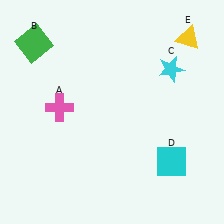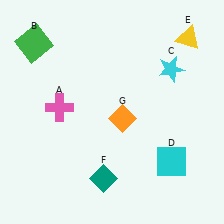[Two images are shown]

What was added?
A teal diamond (F), an orange diamond (G) were added in Image 2.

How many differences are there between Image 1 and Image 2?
There are 2 differences between the two images.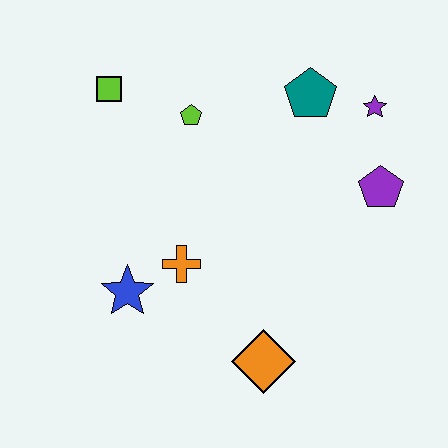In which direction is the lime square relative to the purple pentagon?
The lime square is to the left of the purple pentagon.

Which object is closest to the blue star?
The orange cross is closest to the blue star.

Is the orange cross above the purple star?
No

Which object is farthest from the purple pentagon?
The lime square is farthest from the purple pentagon.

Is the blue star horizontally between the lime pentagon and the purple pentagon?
No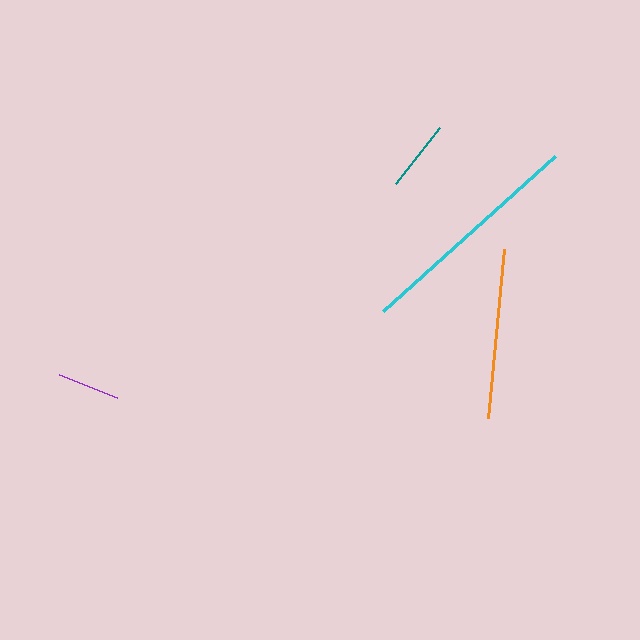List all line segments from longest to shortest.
From longest to shortest: cyan, orange, teal, purple.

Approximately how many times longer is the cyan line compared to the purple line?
The cyan line is approximately 3.7 times the length of the purple line.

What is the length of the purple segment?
The purple segment is approximately 62 pixels long.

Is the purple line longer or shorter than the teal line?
The teal line is longer than the purple line.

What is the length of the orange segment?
The orange segment is approximately 169 pixels long.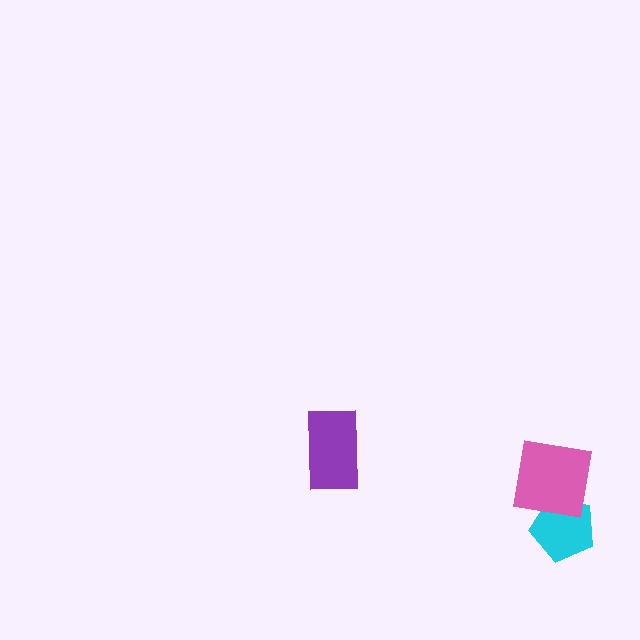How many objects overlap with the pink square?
1 object overlaps with the pink square.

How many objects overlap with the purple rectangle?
0 objects overlap with the purple rectangle.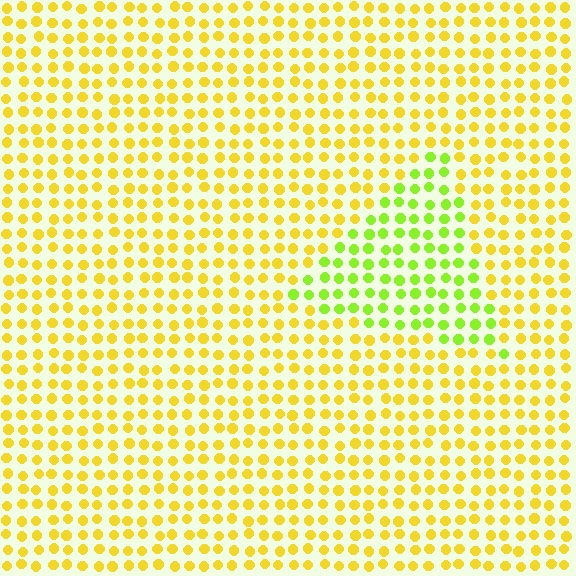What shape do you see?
I see a triangle.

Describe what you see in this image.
The image is filled with small yellow elements in a uniform arrangement. A triangle-shaped region is visible where the elements are tinted to a slightly different hue, forming a subtle color boundary.